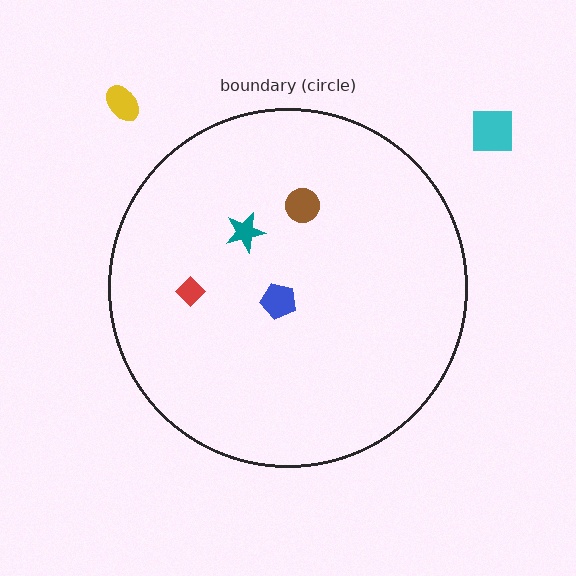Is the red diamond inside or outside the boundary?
Inside.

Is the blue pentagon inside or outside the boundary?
Inside.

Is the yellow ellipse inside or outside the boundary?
Outside.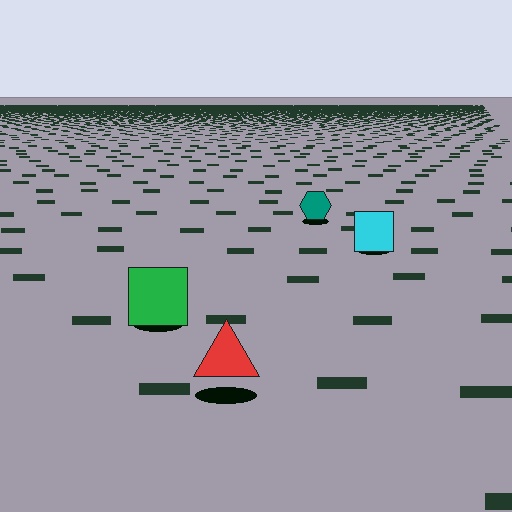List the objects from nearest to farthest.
From nearest to farthest: the red triangle, the green square, the cyan square, the teal hexagon.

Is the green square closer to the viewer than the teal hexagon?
Yes. The green square is closer — you can tell from the texture gradient: the ground texture is coarser near it.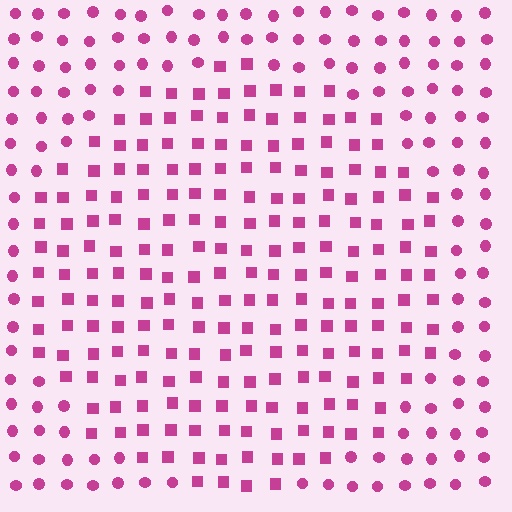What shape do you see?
I see a circle.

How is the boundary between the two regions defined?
The boundary is defined by a change in element shape: squares inside vs. circles outside. All elements share the same color and spacing.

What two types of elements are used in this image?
The image uses squares inside the circle region and circles outside it.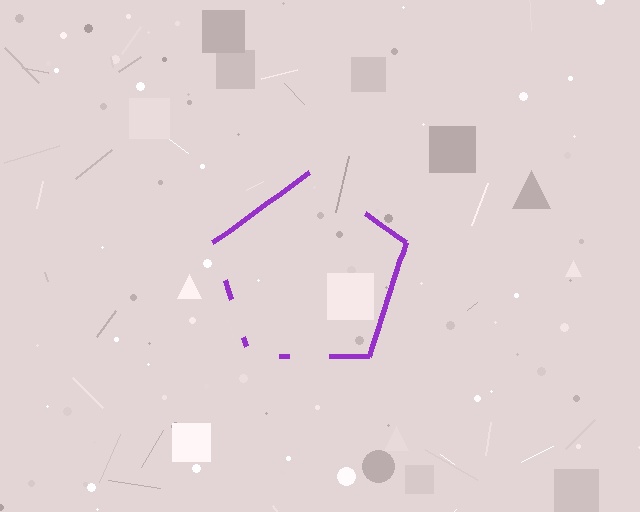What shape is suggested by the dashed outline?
The dashed outline suggests a pentagon.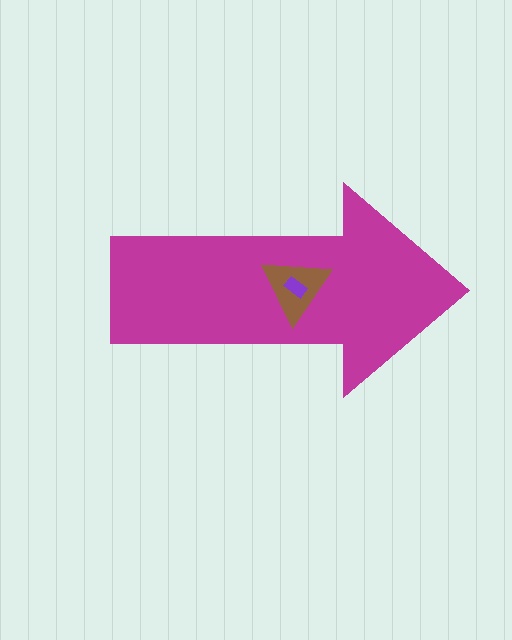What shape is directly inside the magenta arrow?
The brown triangle.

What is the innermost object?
The purple rectangle.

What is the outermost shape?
The magenta arrow.